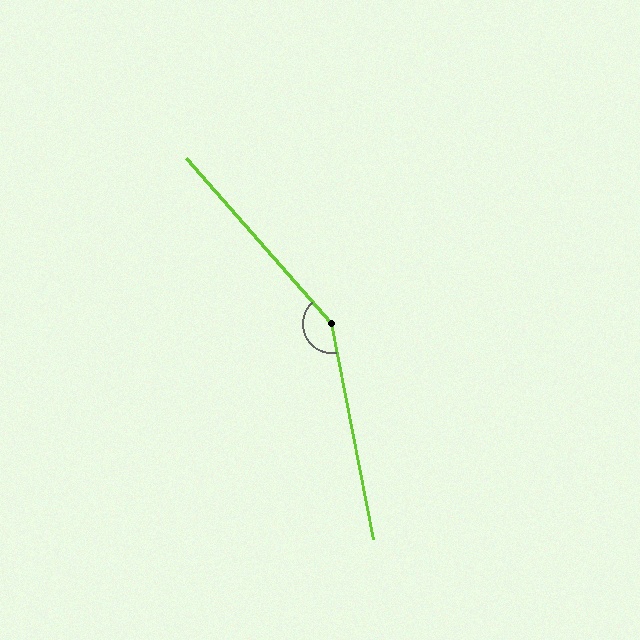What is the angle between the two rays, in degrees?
Approximately 150 degrees.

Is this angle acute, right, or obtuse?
It is obtuse.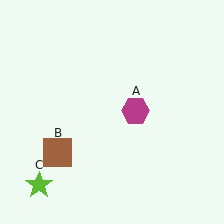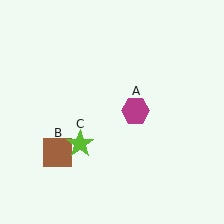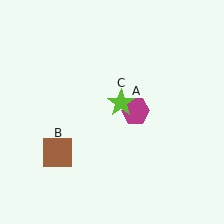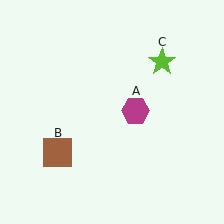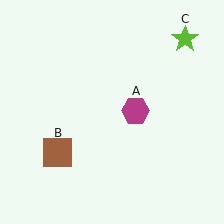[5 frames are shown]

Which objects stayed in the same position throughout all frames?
Magenta hexagon (object A) and brown square (object B) remained stationary.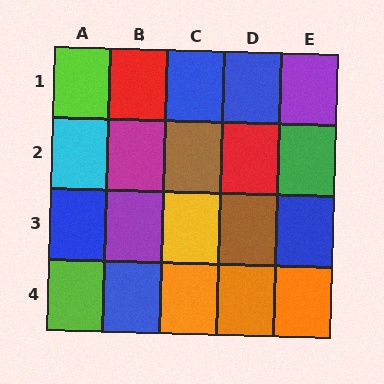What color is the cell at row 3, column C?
Yellow.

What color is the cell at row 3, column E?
Blue.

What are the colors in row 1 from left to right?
Lime, red, blue, blue, purple.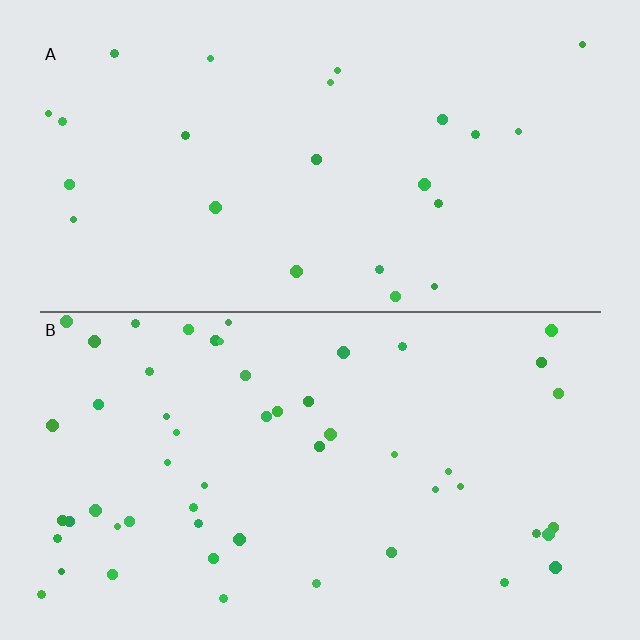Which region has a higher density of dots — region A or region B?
B (the bottom).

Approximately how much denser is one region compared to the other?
Approximately 2.2× — region B over region A.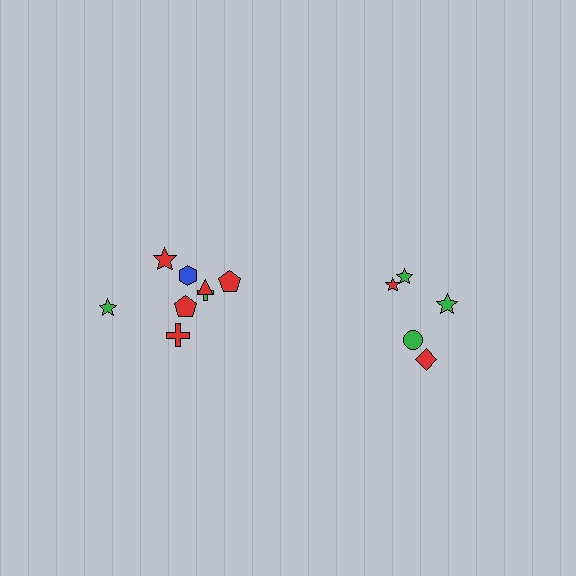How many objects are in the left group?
There are 8 objects.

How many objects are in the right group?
There are 5 objects.